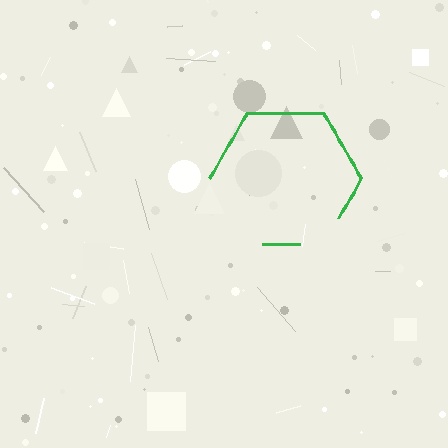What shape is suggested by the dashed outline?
The dashed outline suggests a hexagon.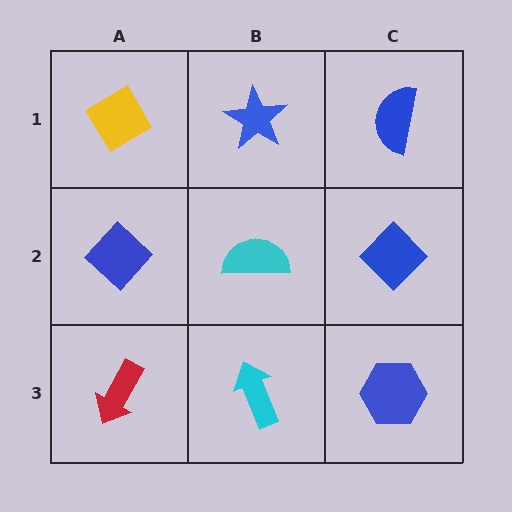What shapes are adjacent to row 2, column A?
A yellow diamond (row 1, column A), a red arrow (row 3, column A), a cyan semicircle (row 2, column B).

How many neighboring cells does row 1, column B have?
3.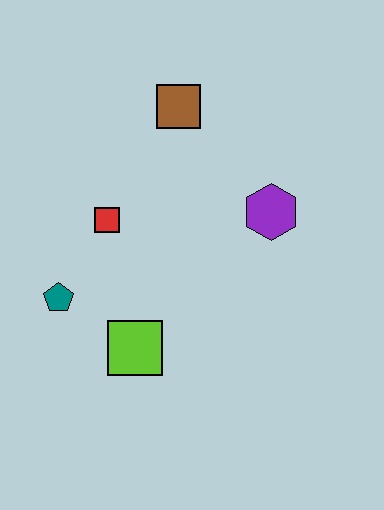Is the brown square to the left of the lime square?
No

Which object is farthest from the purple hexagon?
The teal pentagon is farthest from the purple hexagon.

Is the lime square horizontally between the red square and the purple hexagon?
Yes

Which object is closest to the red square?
The teal pentagon is closest to the red square.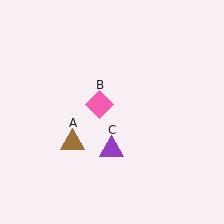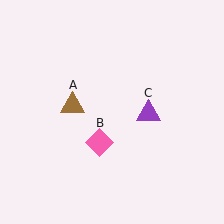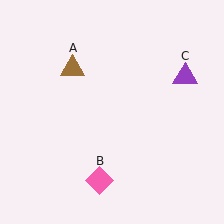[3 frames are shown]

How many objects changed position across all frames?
3 objects changed position: brown triangle (object A), pink diamond (object B), purple triangle (object C).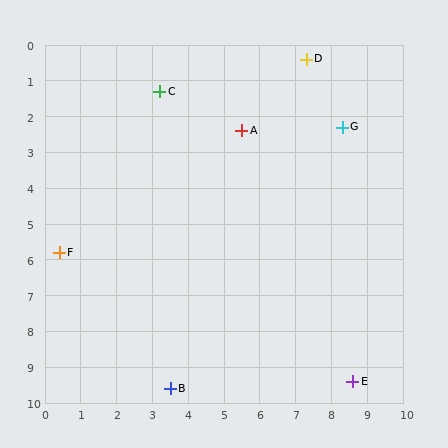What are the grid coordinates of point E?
Point E is at approximately (8.6, 9.4).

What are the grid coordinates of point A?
Point A is at approximately (5.5, 2.4).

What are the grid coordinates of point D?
Point D is at approximately (7.3, 0.4).